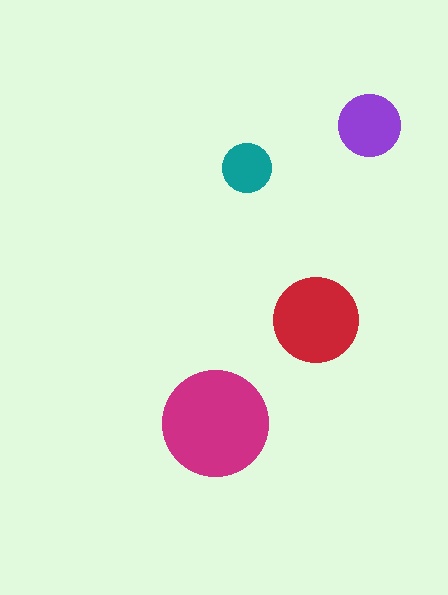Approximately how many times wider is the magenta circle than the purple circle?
About 1.5 times wider.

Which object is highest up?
The purple circle is topmost.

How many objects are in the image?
There are 4 objects in the image.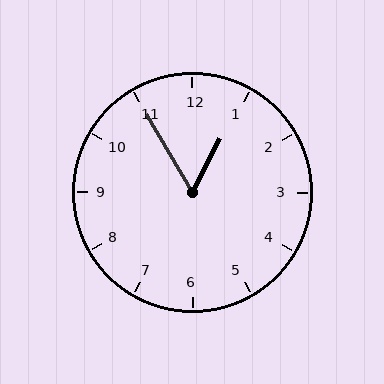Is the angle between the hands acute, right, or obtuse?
It is acute.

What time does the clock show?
12:55.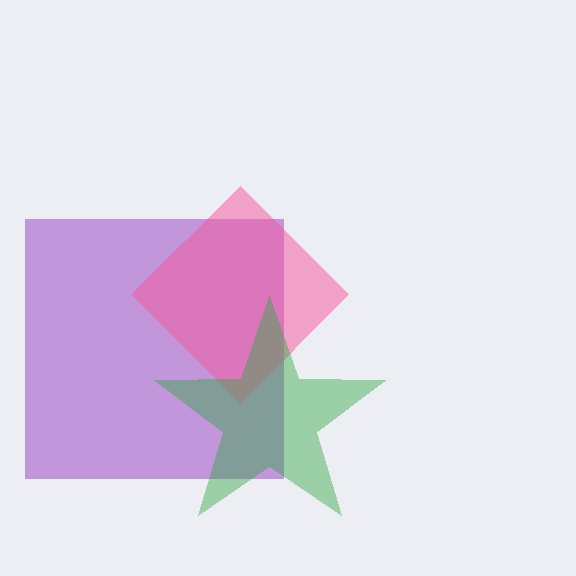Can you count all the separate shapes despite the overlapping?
Yes, there are 3 separate shapes.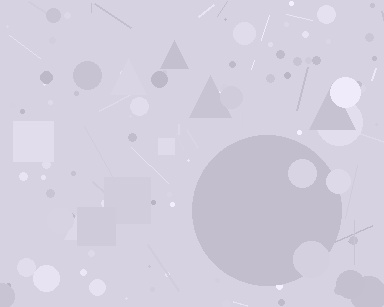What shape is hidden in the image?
A circle is hidden in the image.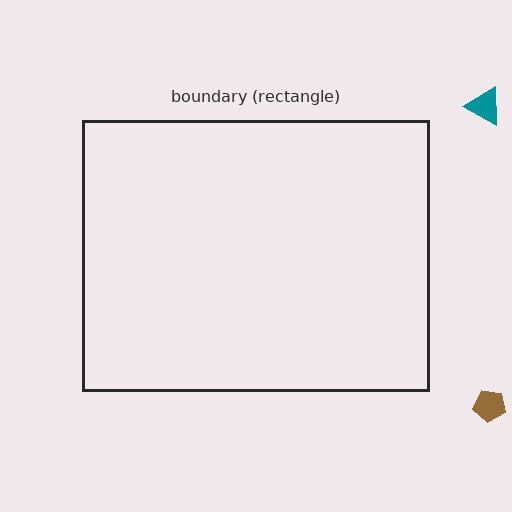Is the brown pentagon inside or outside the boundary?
Outside.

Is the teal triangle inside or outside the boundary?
Outside.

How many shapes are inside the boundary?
0 inside, 2 outside.